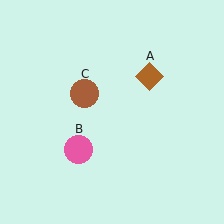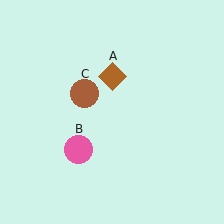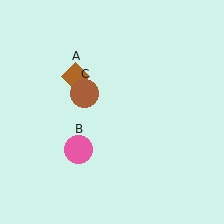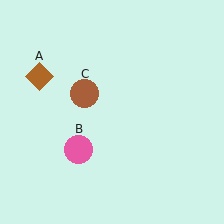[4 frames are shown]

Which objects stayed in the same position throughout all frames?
Pink circle (object B) and brown circle (object C) remained stationary.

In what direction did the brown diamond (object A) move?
The brown diamond (object A) moved left.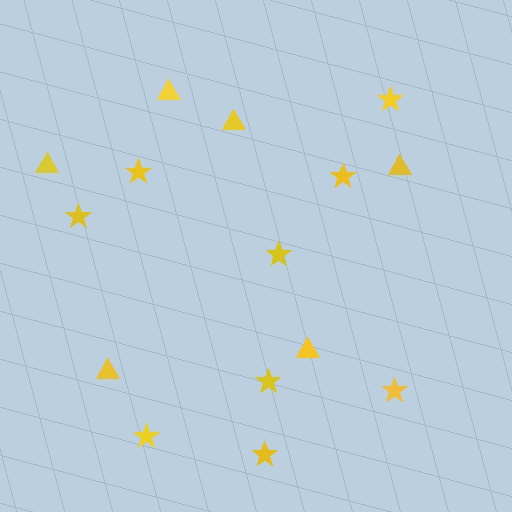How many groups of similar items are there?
There are 2 groups: one group of triangles (6) and one group of stars (9).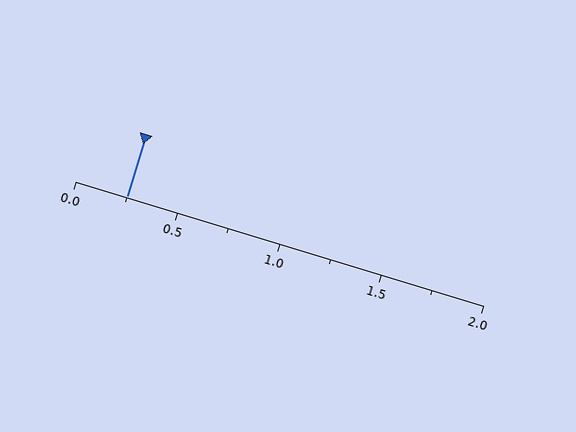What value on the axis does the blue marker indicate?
The marker indicates approximately 0.25.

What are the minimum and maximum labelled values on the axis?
The axis runs from 0.0 to 2.0.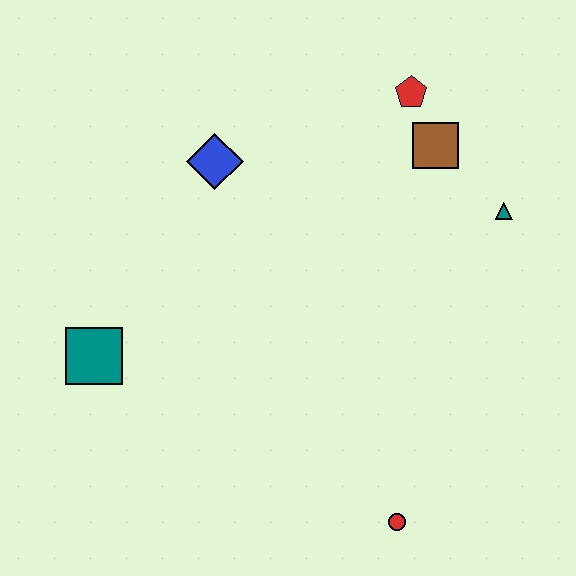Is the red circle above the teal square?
No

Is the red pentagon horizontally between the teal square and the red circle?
No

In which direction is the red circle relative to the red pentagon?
The red circle is below the red pentagon.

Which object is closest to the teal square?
The blue diamond is closest to the teal square.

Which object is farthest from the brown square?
The teal square is farthest from the brown square.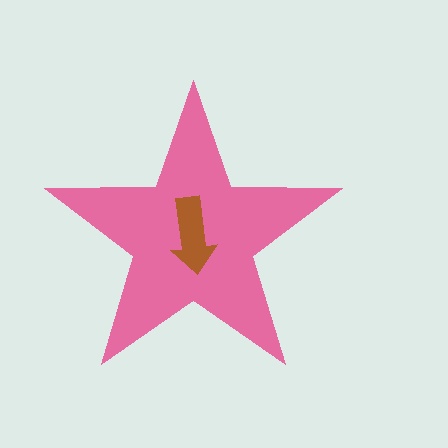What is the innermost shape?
The brown arrow.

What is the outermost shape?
The pink star.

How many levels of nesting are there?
2.